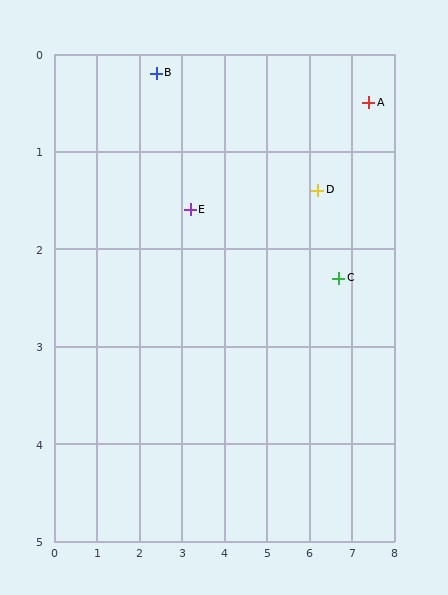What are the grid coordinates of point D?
Point D is at approximately (6.2, 1.4).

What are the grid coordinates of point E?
Point E is at approximately (3.2, 1.6).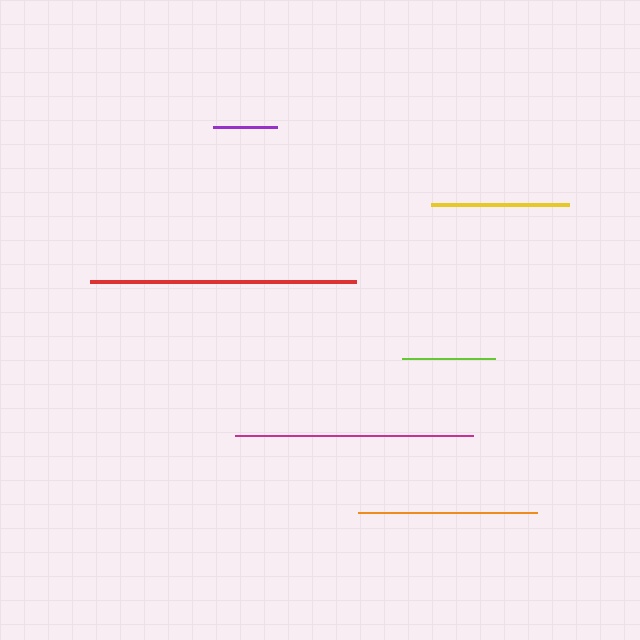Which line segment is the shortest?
The purple line is the shortest at approximately 64 pixels.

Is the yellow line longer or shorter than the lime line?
The yellow line is longer than the lime line.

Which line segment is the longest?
The red line is the longest at approximately 265 pixels.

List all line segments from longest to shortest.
From longest to shortest: red, magenta, orange, yellow, lime, purple.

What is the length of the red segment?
The red segment is approximately 265 pixels long.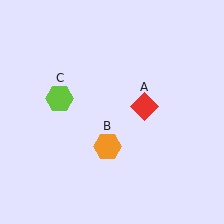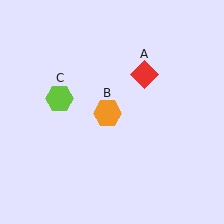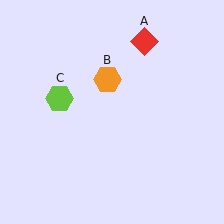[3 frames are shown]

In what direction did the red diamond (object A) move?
The red diamond (object A) moved up.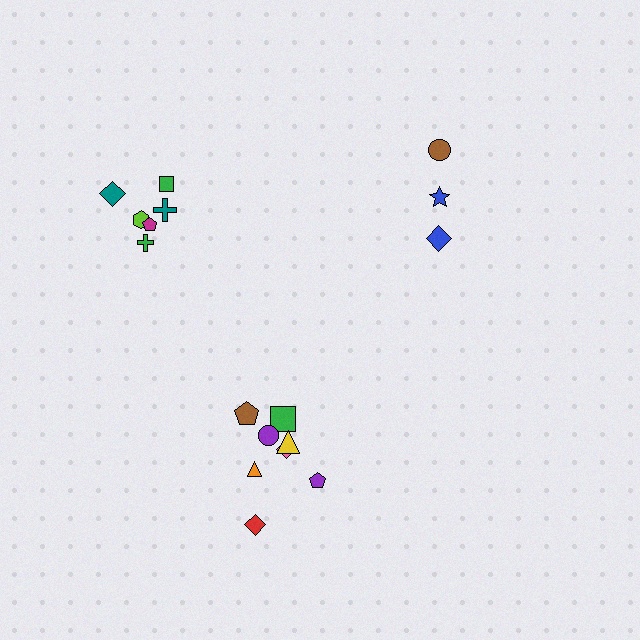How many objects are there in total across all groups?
There are 17 objects.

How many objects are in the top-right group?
There are 3 objects.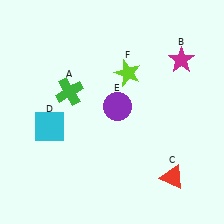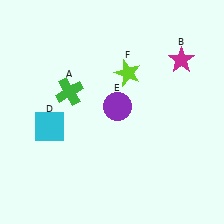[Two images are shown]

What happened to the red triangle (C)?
The red triangle (C) was removed in Image 2. It was in the bottom-right area of Image 1.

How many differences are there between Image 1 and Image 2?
There is 1 difference between the two images.